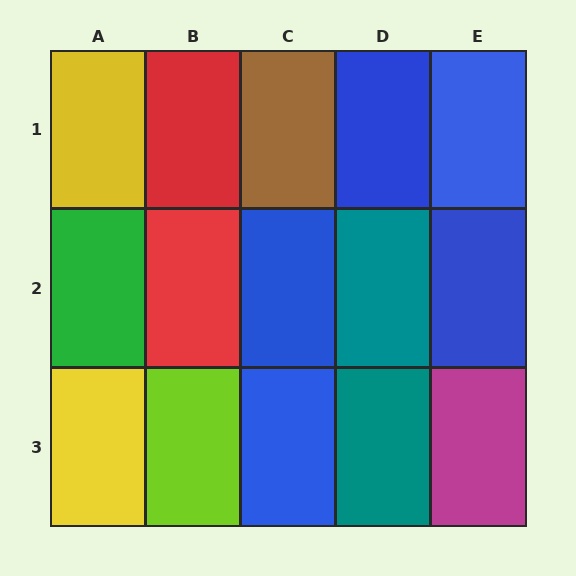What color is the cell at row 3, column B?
Lime.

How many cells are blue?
5 cells are blue.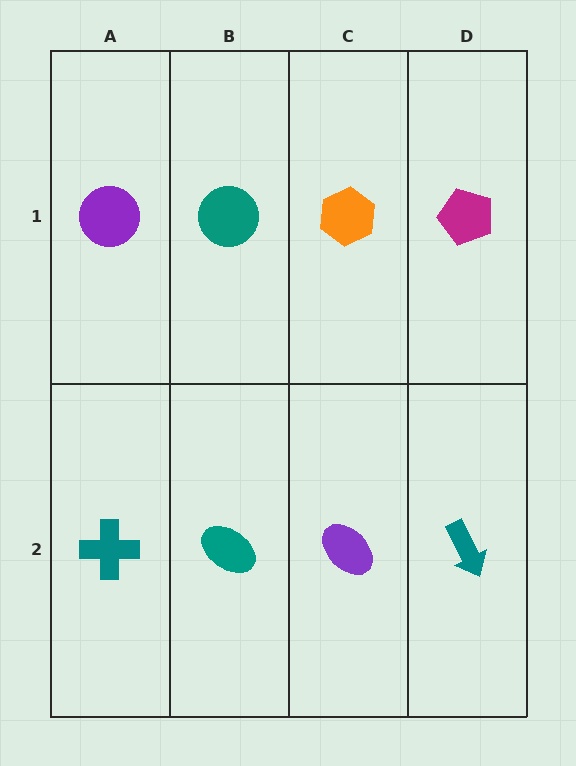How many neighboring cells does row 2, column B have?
3.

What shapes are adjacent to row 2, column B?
A teal circle (row 1, column B), a teal cross (row 2, column A), a purple ellipse (row 2, column C).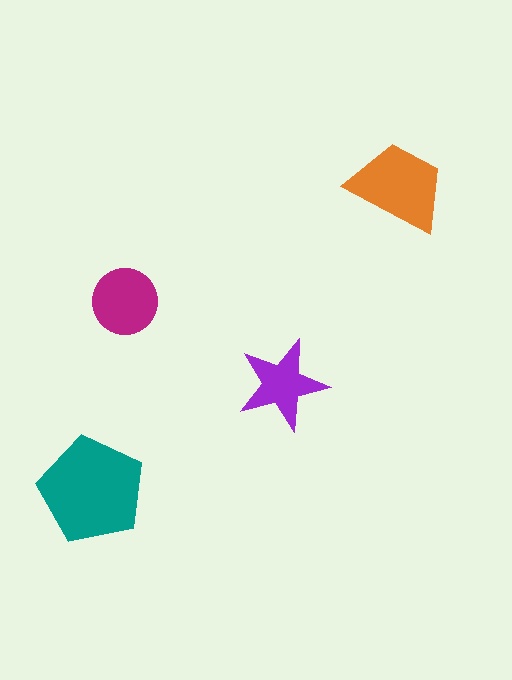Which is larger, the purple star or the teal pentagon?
The teal pentagon.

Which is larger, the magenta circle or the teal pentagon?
The teal pentagon.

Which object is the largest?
The teal pentagon.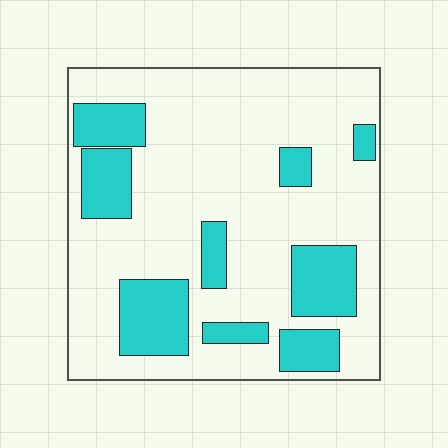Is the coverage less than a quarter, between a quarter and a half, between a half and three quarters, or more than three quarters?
Between a quarter and a half.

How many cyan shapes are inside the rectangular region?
9.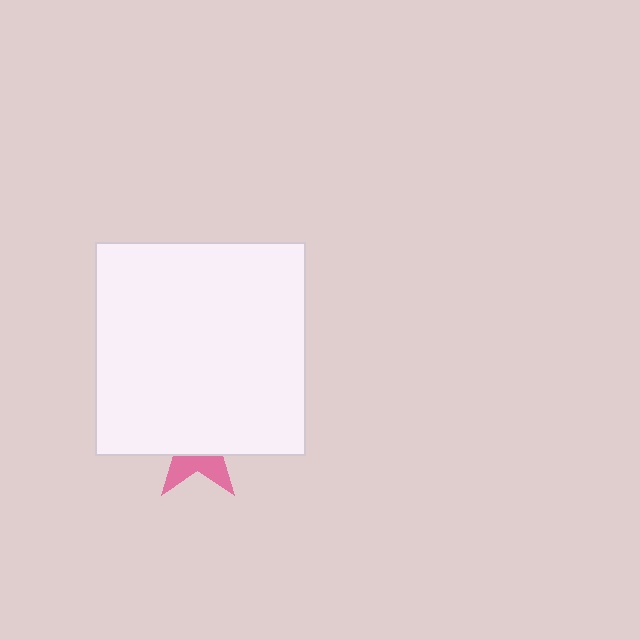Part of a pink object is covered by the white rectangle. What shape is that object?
It is a star.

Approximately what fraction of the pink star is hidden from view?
Roughly 66% of the pink star is hidden behind the white rectangle.